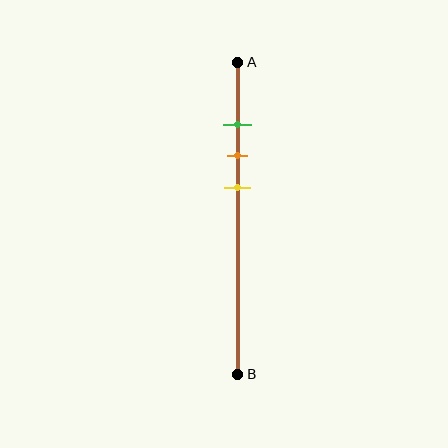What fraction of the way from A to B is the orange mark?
The orange mark is approximately 30% (0.3) of the way from A to B.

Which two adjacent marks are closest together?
The green and orange marks are the closest adjacent pair.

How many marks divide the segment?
There are 3 marks dividing the segment.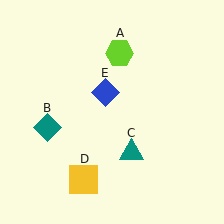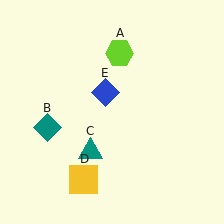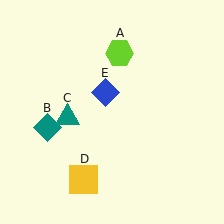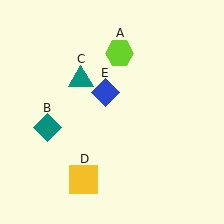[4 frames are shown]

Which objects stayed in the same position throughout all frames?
Lime hexagon (object A) and teal diamond (object B) and yellow square (object D) and blue diamond (object E) remained stationary.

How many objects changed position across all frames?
1 object changed position: teal triangle (object C).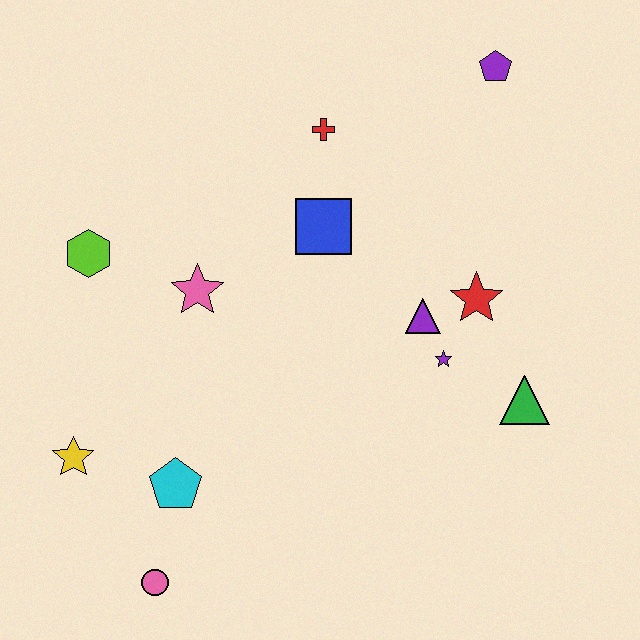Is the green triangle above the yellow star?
Yes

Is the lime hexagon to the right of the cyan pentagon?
No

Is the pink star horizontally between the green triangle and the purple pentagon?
No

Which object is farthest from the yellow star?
The purple pentagon is farthest from the yellow star.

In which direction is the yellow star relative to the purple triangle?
The yellow star is to the left of the purple triangle.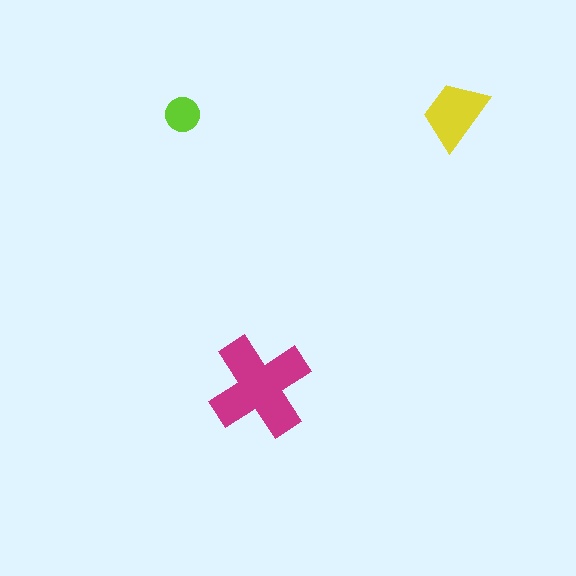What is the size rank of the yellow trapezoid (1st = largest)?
2nd.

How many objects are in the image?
There are 3 objects in the image.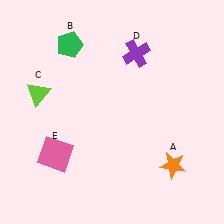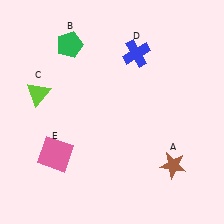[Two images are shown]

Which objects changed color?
A changed from orange to brown. D changed from purple to blue.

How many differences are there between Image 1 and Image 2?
There are 2 differences between the two images.